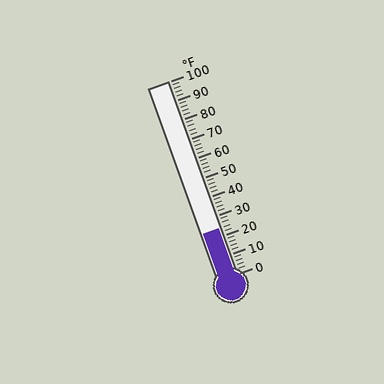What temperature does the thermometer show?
The thermometer shows approximately 24°F.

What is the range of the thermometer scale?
The thermometer scale ranges from 0°F to 100°F.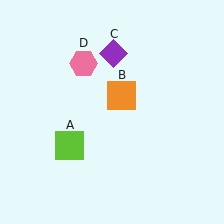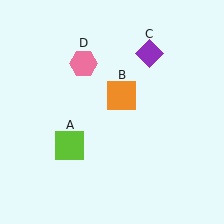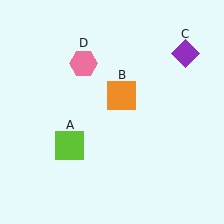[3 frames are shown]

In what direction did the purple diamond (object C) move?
The purple diamond (object C) moved right.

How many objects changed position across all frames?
1 object changed position: purple diamond (object C).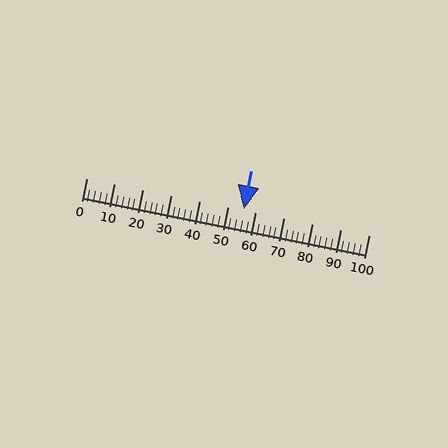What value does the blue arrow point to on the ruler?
The blue arrow points to approximately 56.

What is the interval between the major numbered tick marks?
The major tick marks are spaced 10 units apart.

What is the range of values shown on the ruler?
The ruler shows values from 0 to 100.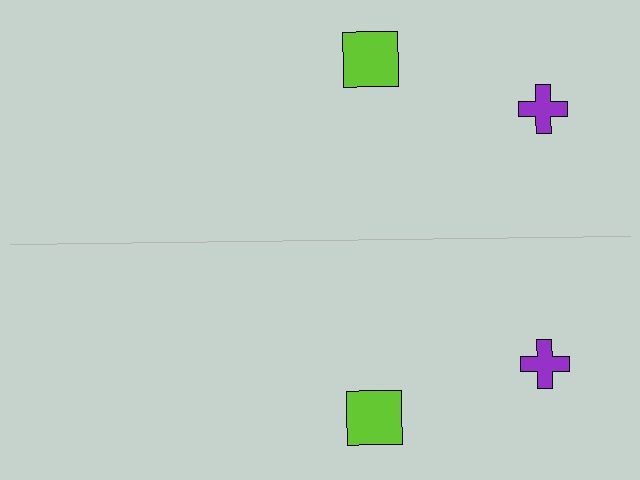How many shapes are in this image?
There are 4 shapes in this image.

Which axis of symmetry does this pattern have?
The pattern has a horizontal axis of symmetry running through the center of the image.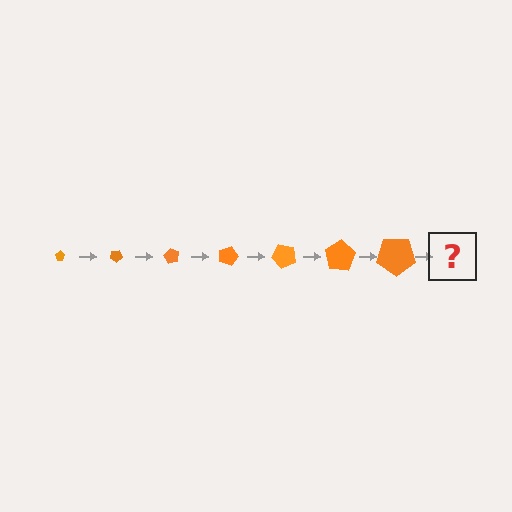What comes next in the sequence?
The next element should be a pentagon, larger than the previous one and rotated 210 degrees from the start.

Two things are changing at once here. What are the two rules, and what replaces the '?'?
The two rules are that the pentagon grows larger each step and it rotates 30 degrees each step. The '?' should be a pentagon, larger than the previous one and rotated 210 degrees from the start.